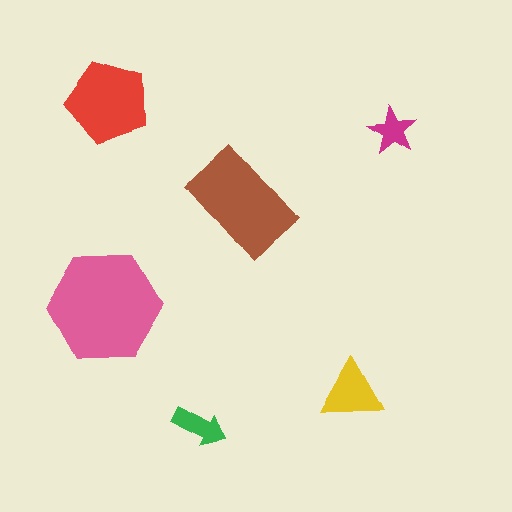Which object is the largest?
The pink hexagon.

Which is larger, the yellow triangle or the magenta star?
The yellow triangle.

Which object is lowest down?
The green arrow is bottommost.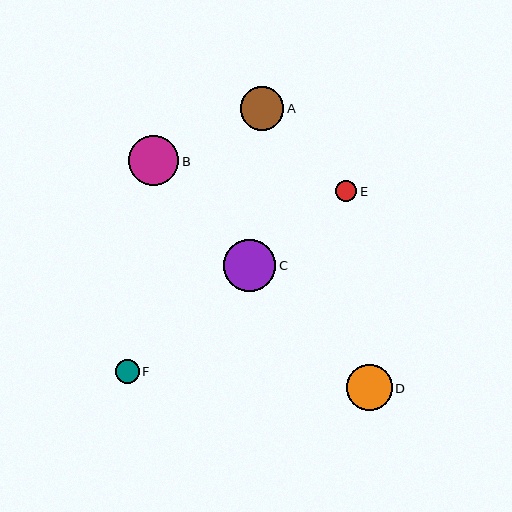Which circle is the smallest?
Circle E is the smallest with a size of approximately 21 pixels.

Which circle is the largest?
Circle C is the largest with a size of approximately 52 pixels.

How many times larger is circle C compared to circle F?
Circle C is approximately 2.1 times the size of circle F.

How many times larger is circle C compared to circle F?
Circle C is approximately 2.1 times the size of circle F.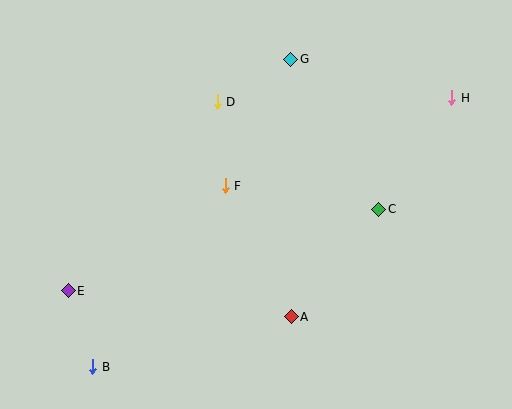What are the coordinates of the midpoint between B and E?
The midpoint between B and E is at (80, 329).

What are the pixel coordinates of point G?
Point G is at (291, 59).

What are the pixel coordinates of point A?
Point A is at (291, 317).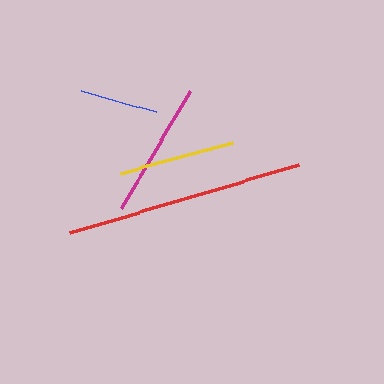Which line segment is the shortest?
The blue line is the shortest at approximately 78 pixels.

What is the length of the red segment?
The red segment is approximately 238 pixels long.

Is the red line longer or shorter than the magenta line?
The red line is longer than the magenta line.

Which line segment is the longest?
The red line is the longest at approximately 238 pixels.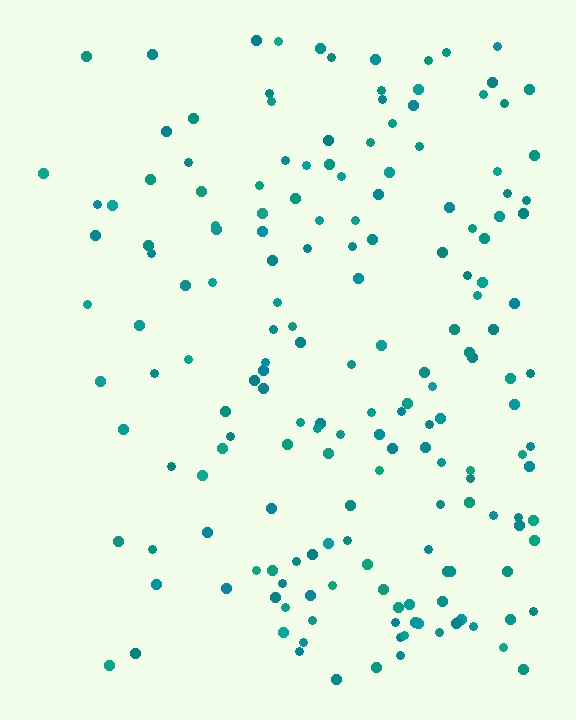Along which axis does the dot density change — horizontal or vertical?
Horizontal.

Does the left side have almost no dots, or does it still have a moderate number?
Still a moderate number, just noticeably fewer than the right.